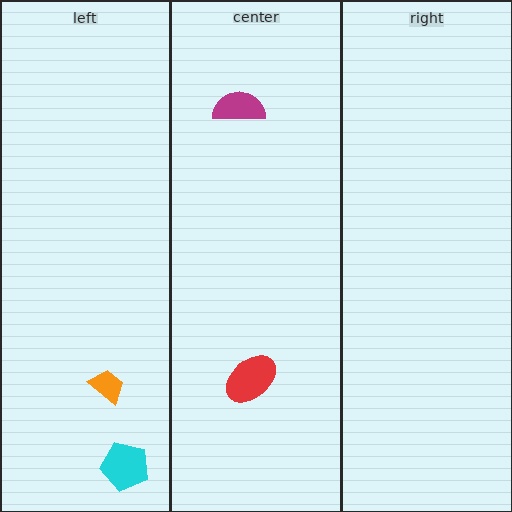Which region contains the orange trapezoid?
The left region.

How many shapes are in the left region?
2.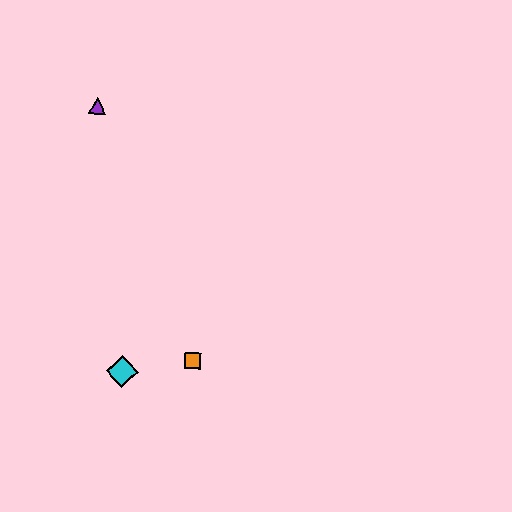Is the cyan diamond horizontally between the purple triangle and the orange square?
Yes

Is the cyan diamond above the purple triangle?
No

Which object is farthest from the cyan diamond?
The purple triangle is farthest from the cyan diamond.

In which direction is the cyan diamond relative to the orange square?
The cyan diamond is to the left of the orange square.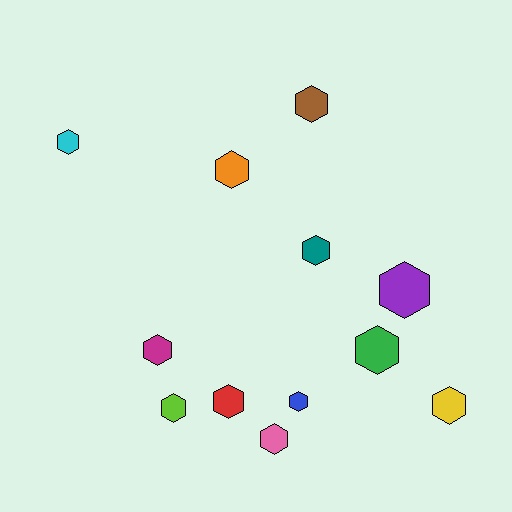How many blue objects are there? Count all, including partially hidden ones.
There is 1 blue object.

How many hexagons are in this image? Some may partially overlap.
There are 12 hexagons.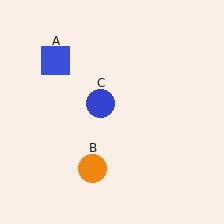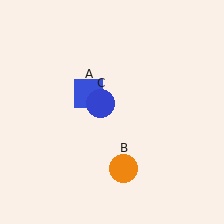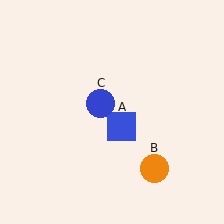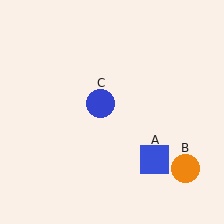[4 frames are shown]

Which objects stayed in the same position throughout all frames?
Blue circle (object C) remained stationary.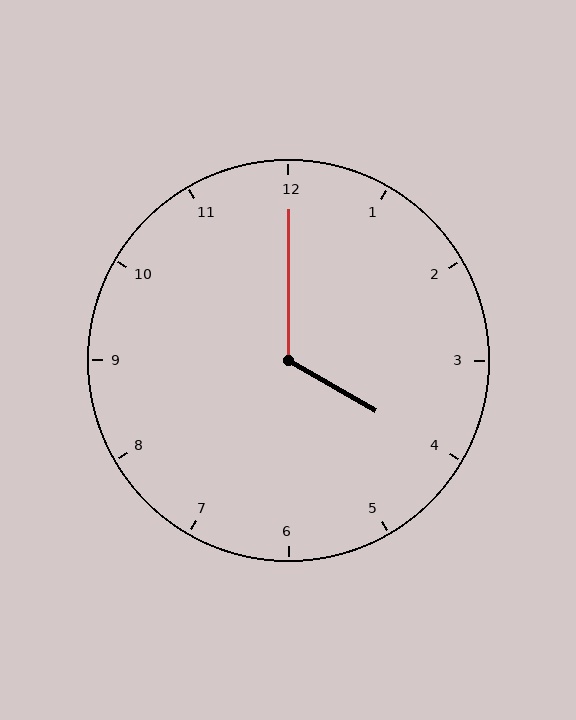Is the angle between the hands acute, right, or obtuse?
It is obtuse.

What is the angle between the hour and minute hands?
Approximately 120 degrees.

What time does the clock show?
4:00.